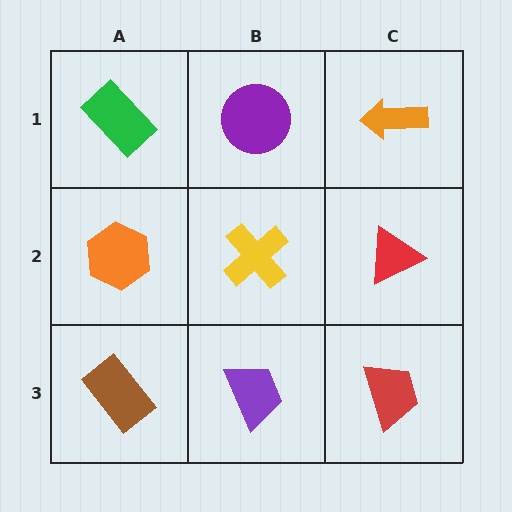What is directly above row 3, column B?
A yellow cross.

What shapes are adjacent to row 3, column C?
A red triangle (row 2, column C), a purple trapezoid (row 3, column B).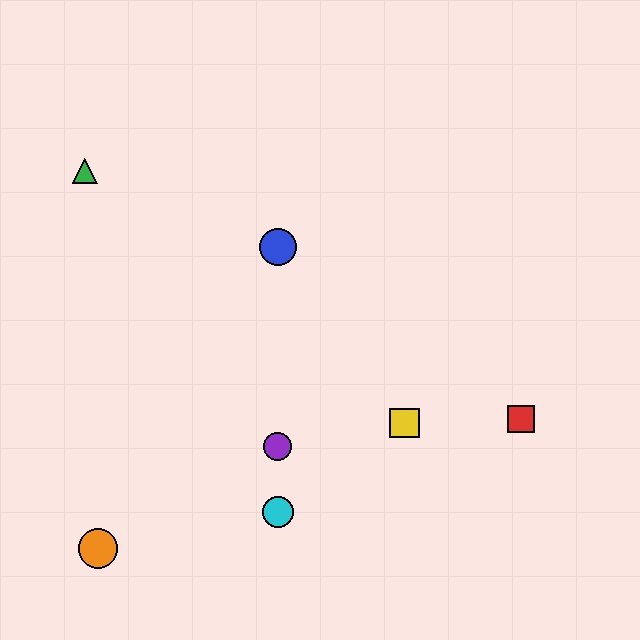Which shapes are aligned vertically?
The blue circle, the purple circle, the cyan circle are aligned vertically.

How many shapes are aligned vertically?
3 shapes (the blue circle, the purple circle, the cyan circle) are aligned vertically.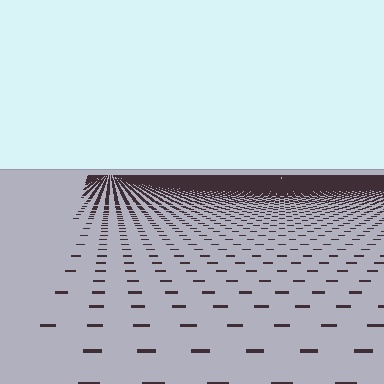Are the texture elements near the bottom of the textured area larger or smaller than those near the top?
Larger. Near the bottom, elements are closer to the viewer and appear at a bigger on-screen size.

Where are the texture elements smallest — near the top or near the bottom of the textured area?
Near the top.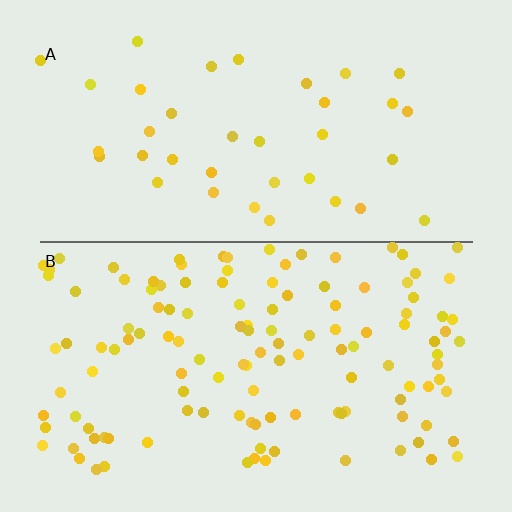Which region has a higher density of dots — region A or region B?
B (the bottom).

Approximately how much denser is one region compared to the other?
Approximately 3.3× — region B over region A.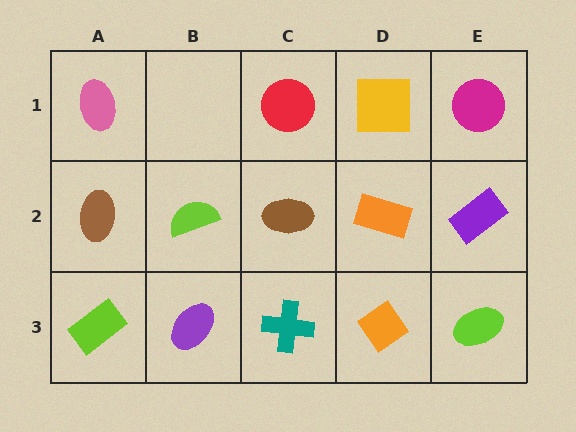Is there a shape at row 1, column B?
No, that cell is empty.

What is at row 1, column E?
A magenta circle.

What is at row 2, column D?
An orange rectangle.